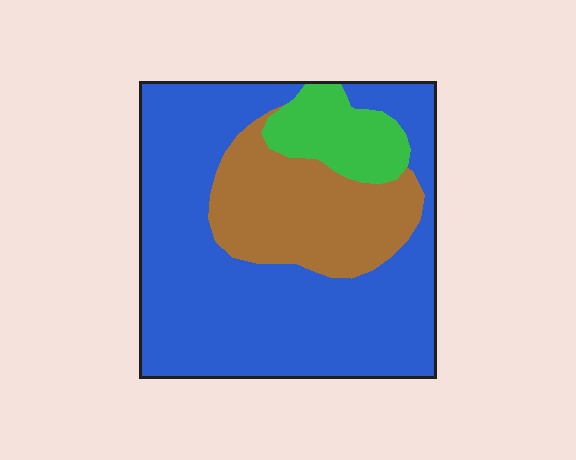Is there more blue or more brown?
Blue.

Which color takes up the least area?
Green, at roughly 10%.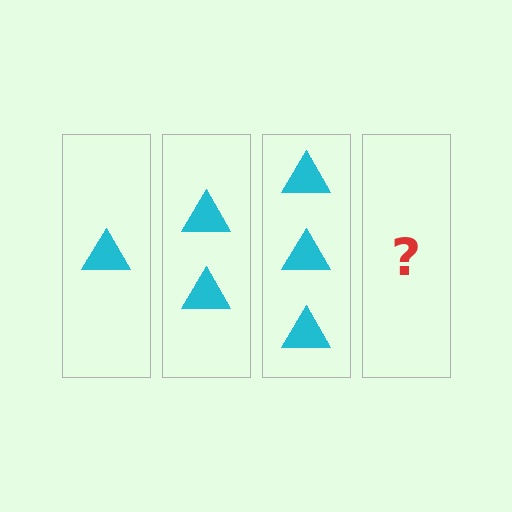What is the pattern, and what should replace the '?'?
The pattern is that each step adds one more triangle. The '?' should be 4 triangles.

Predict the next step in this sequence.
The next step is 4 triangles.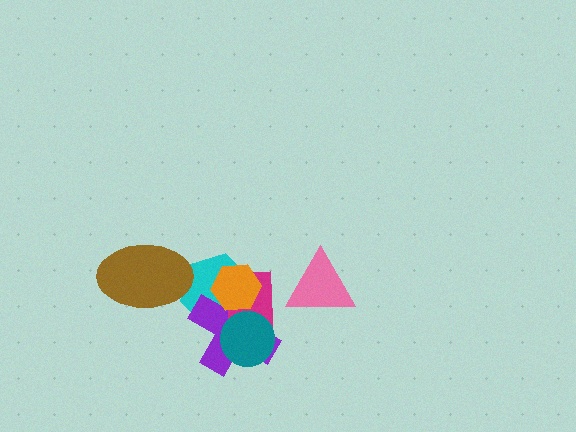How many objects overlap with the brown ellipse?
1 object overlaps with the brown ellipse.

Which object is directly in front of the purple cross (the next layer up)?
The magenta rectangle is directly in front of the purple cross.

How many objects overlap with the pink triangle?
0 objects overlap with the pink triangle.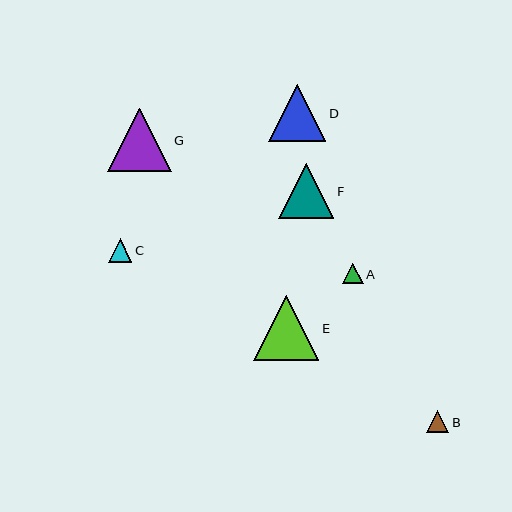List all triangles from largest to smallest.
From largest to smallest: E, G, D, F, C, B, A.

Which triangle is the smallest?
Triangle A is the smallest with a size of approximately 21 pixels.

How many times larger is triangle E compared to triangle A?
Triangle E is approximately 3.2 times the size of triangle A.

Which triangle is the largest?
Triangle E is the largest with a size of approximately 65 pixels.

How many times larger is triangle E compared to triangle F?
Triangle E is approximately 1.2 times the size of triangle F.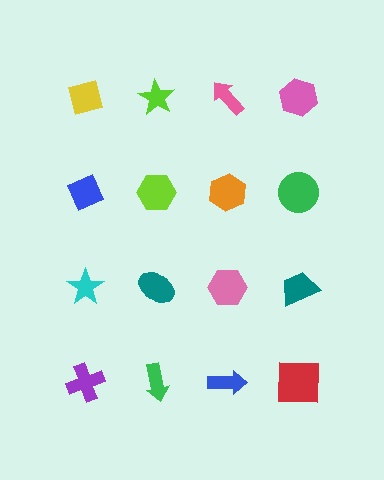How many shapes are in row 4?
4 shapes.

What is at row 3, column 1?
A cyan star.